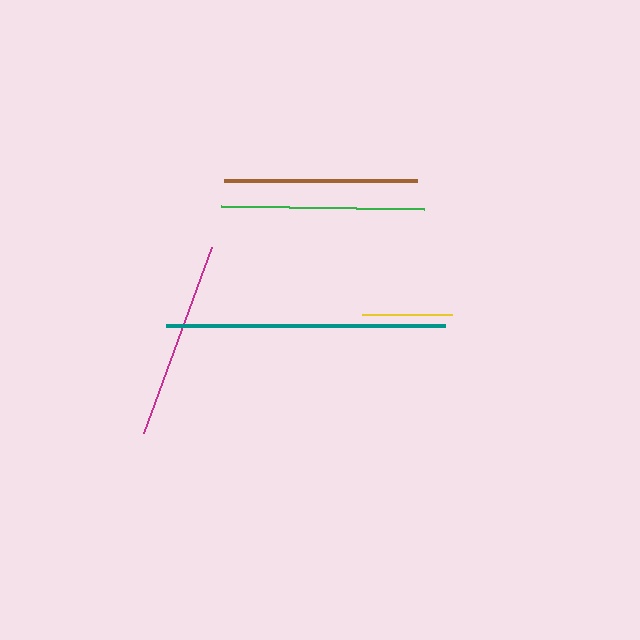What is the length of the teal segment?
The teal segment is approximately 279 pixels long.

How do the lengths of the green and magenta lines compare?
The green and magenta lines are approximately the same length.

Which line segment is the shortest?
The yellow line is the shortest at approximately 90 pixels.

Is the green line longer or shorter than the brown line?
The green line is longer than the brown line.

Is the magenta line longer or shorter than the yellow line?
The magenta line is longer than the yellow line.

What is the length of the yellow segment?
The yellow segment is approximately 90 pixels long.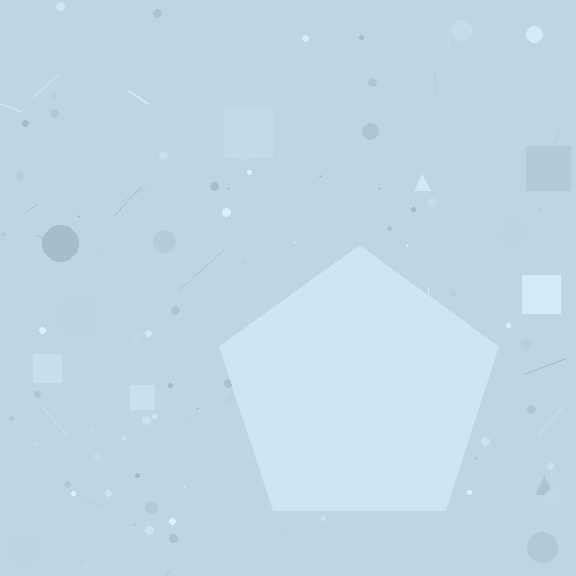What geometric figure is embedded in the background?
A pentagon is embedded in the background.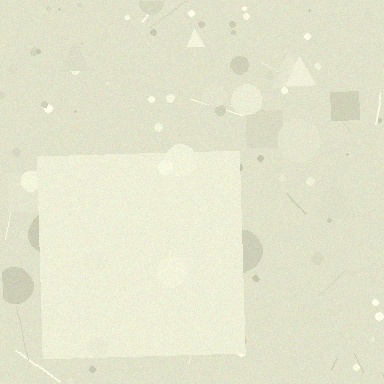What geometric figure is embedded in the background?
A square is embedded in the background.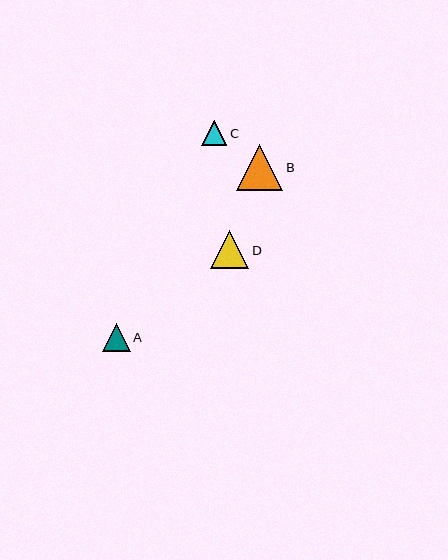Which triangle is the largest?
Triangle B is the largest with a size of approximately 46 pixels.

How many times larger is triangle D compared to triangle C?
Triangle D is approximately 1.5 times the size of triangle C.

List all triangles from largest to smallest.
From largest to smallest: B, D, A, C.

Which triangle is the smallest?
Triangle C is the smallest with a size of approximately 25 pixels.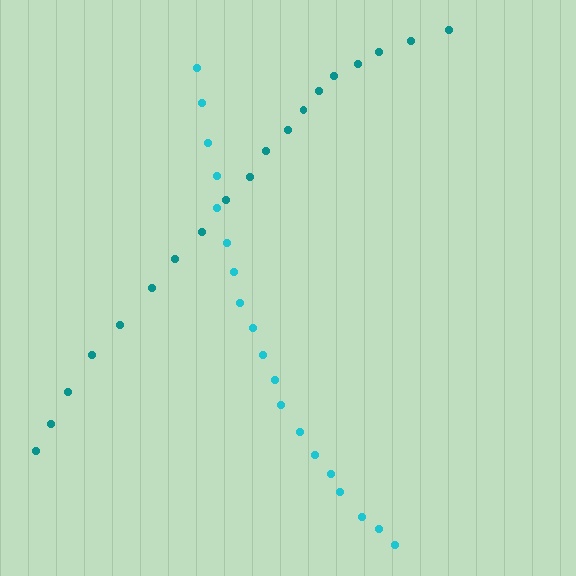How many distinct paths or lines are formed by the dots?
There are 2 distinct paths.